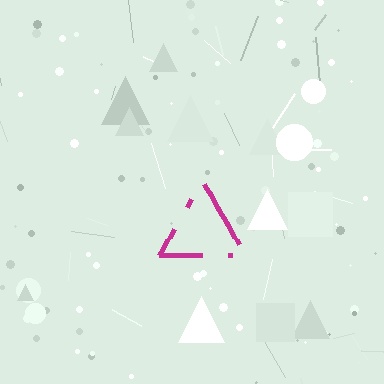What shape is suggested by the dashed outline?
The dashed outline suggests a triangle.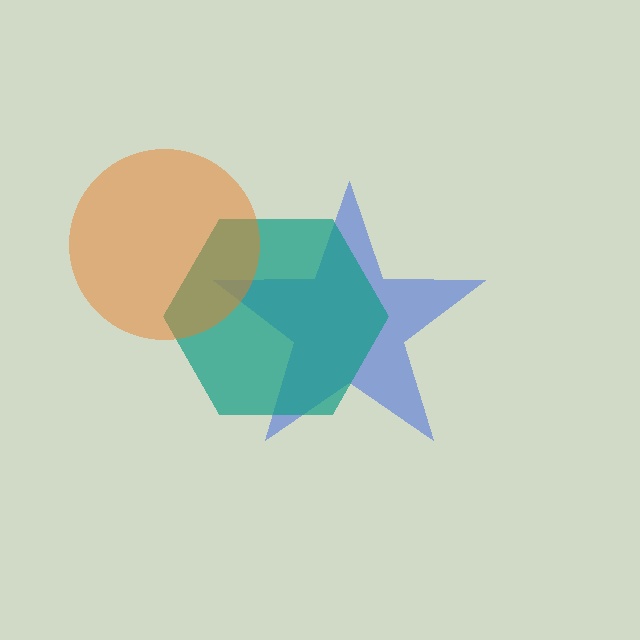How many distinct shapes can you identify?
There are 3 distinct shapes: a blue star, a teal hexagon, an orange circle.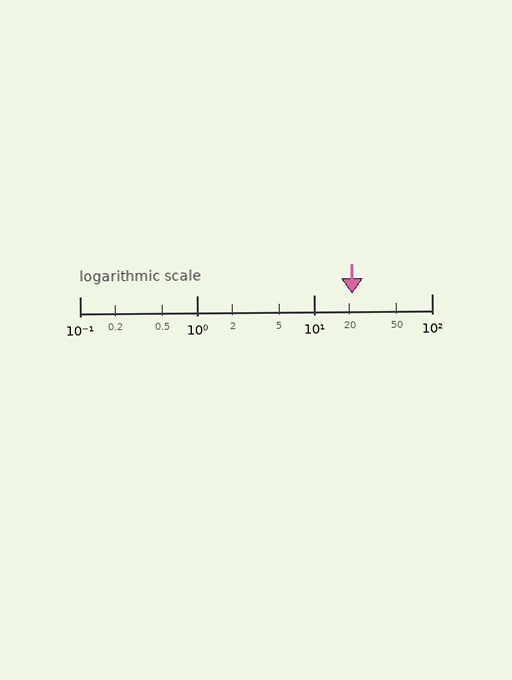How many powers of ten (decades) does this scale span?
The scale spans 3 decades, from 0.1 to 100.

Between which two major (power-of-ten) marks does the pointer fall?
The pointer is between 10 and 100.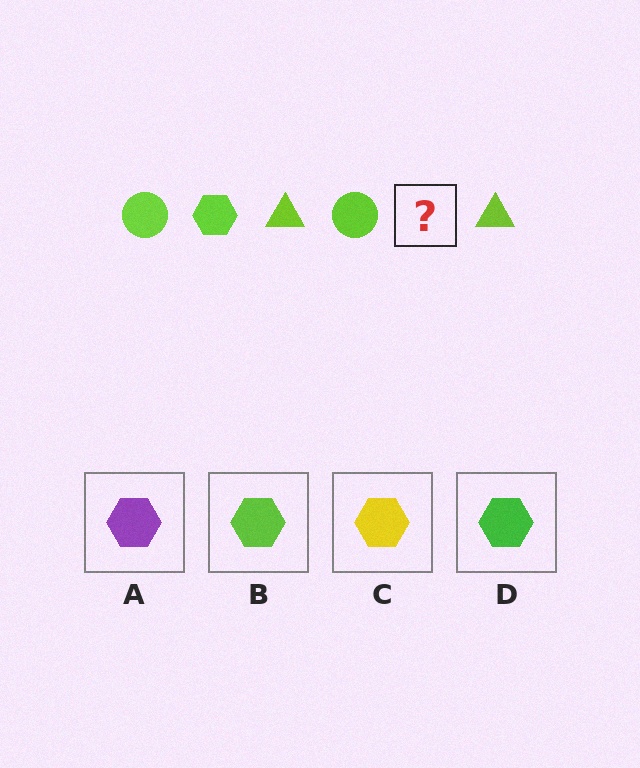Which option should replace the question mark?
Option B.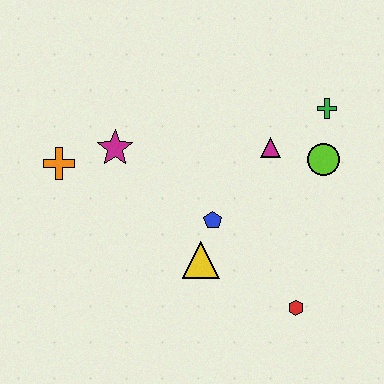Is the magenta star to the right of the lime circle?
No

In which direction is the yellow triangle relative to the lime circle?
The yellow triangle is to the left of the lime circle.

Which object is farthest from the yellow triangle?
The green cross is farthest from the yellow triangle.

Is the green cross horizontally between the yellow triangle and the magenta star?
No